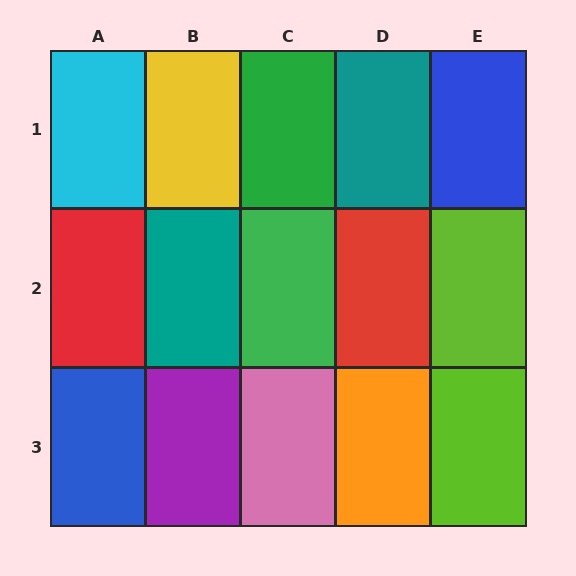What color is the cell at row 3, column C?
Pink.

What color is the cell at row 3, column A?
Blue.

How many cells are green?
2 cells are green.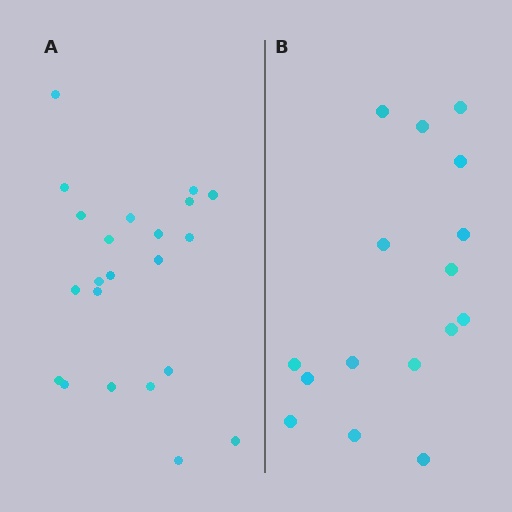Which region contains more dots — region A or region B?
Region A (the left region) has more dots.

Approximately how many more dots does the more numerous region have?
Region A has about 6 more dots than region B.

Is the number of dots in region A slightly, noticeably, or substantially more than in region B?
Region A has noticeably more, but not dramatically so. The ratio is roughly 1.4 to 1.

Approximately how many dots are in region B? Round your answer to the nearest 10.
About 20 dots. (The exact count is 16, which rounds to 20.)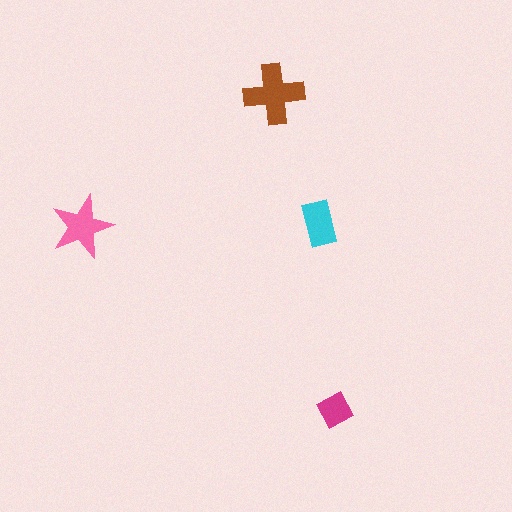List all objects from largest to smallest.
The brown cross, the pink star, the cyan rectangle, the magenta square.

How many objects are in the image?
There are 4 objects in the image.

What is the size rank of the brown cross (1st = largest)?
1st.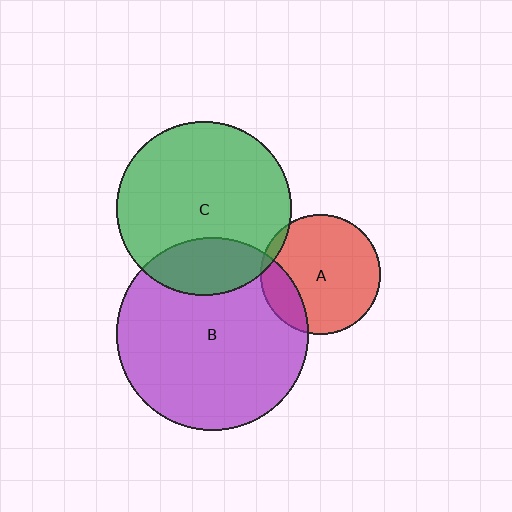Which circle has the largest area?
Circle B (purple).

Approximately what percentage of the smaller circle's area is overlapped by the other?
Approximately 20%.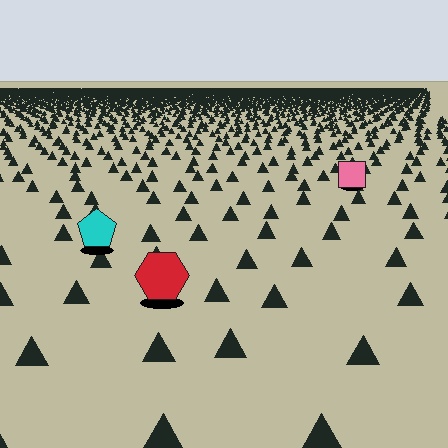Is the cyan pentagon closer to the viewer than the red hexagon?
No. The red hexagon is closer — you can tell from the texture gradient: the ground texture is coarser near it.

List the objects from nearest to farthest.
From nearest to farthest: the red hexagon, the cyan pentagon, the pink square.